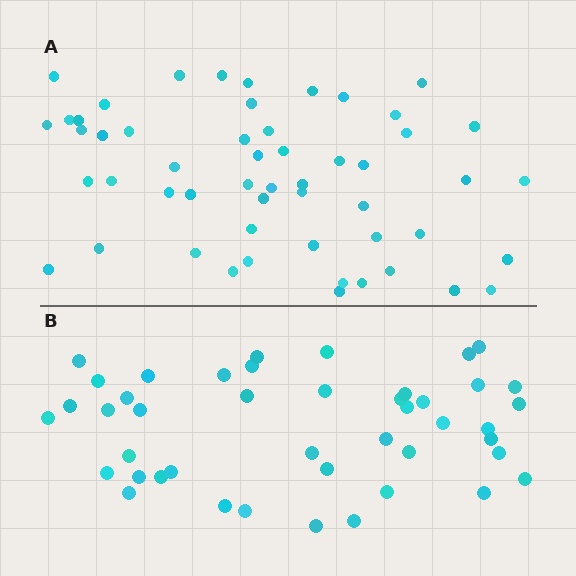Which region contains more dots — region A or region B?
Region A (the top region) has more dots.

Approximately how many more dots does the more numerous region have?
Region A has roughly 8 or so more dots than region B.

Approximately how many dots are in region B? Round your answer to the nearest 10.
About 40 dots. (The exact count is 44, which rounds to 40.)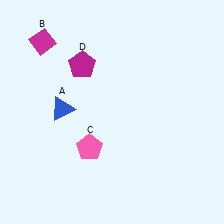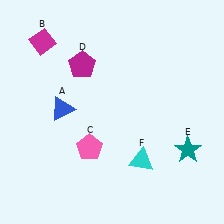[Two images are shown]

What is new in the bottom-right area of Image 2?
A teal star (E) was added in the bottom-right area of Image 2.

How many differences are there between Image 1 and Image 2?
There are 2 differences between the two images.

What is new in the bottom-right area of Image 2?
A cyan triangle (F) was added in the bottom-right area of Image 2.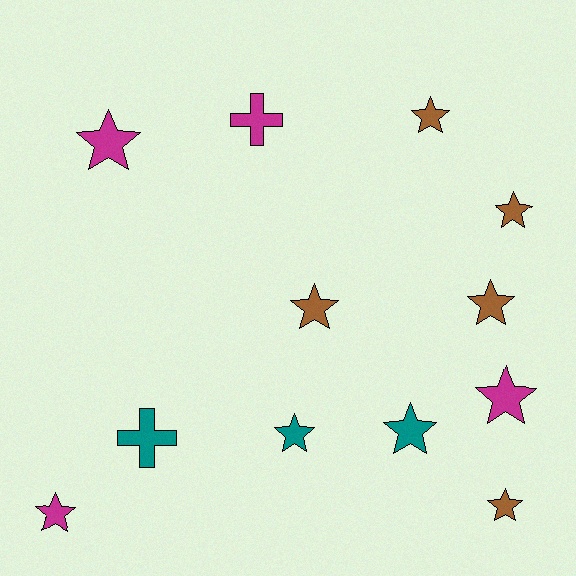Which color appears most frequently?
Brown, with 5 objects.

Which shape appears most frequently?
Star, with 10 objects.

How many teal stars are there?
There are 2 teal stars.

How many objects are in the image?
There are 12 objects.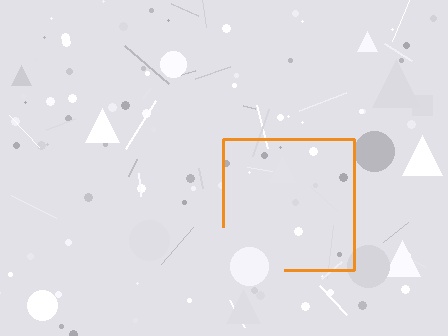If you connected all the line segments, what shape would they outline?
They would outline a square.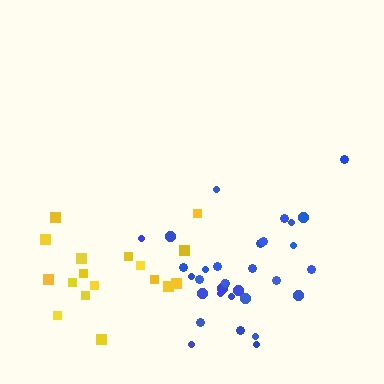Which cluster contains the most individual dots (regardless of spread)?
Blue (32).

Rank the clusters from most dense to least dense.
blue, yellow.